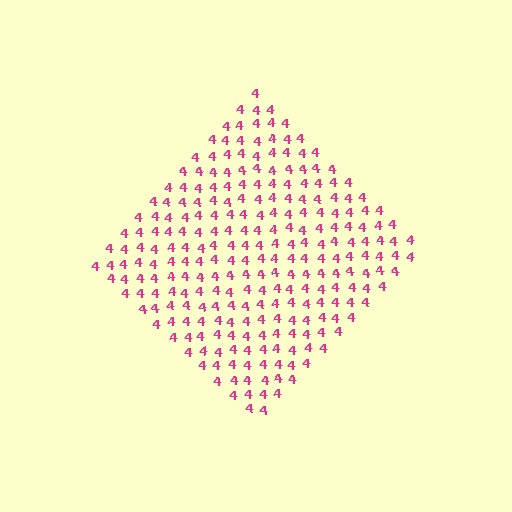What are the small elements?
The small elements are digit 4's.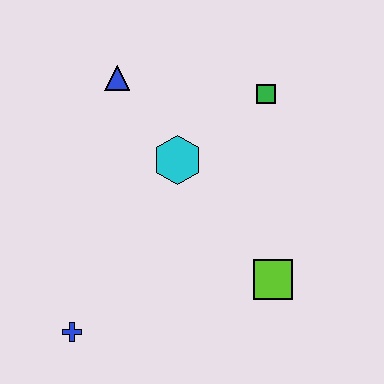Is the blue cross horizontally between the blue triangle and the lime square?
No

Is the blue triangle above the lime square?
Yes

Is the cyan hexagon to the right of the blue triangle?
Yes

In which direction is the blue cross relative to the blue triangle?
The blue cross is below the blue triangle.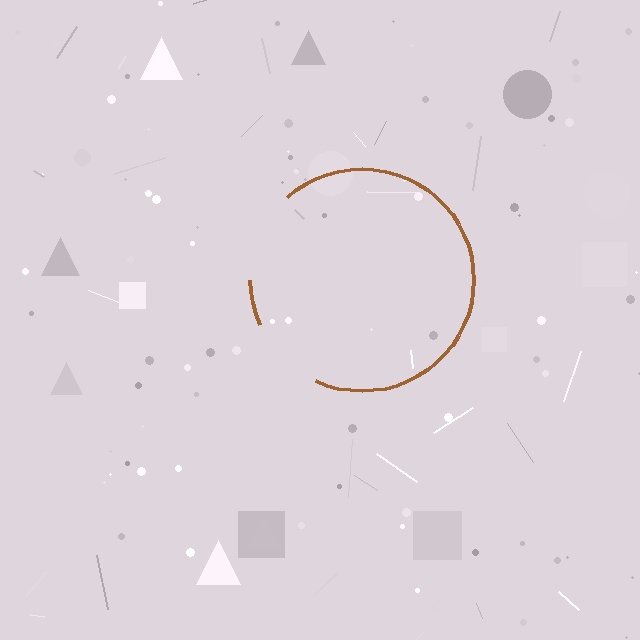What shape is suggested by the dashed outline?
The dashed outline suggests a circle.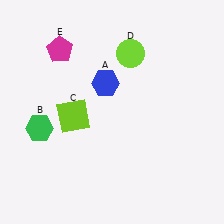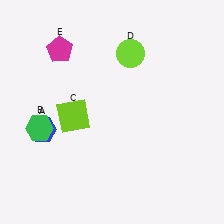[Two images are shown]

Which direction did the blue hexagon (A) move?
The blue hexagon (A) moved left.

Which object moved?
The blue hexagon (A) moved left.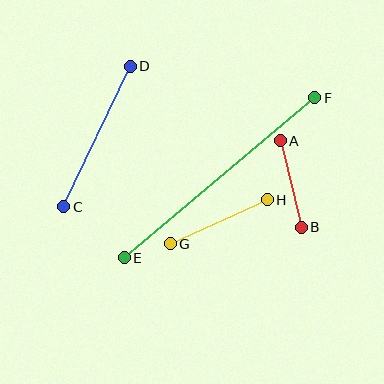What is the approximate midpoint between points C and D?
The midpoint is at approximately (97, 136) pixels.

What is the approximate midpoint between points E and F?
The midpoint is at approximately (219, 178) pixels.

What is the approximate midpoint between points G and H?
The midpoint is at approximately (219, 222) pixels.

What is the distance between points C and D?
The distance is approximately 156 pixels.